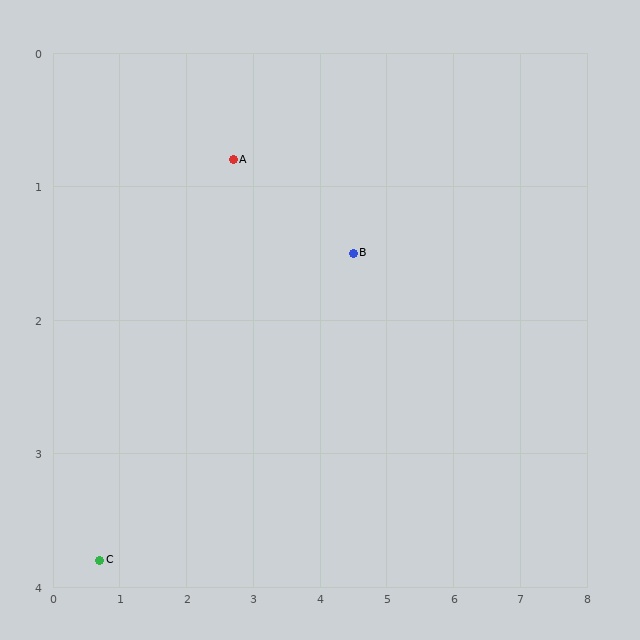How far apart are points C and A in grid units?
Points C and A are about 3.6 grid units apart.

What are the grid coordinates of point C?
Point C is at approximately (0.7, 3.8).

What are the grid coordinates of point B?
Point B is at approximately (4.5, 1.5).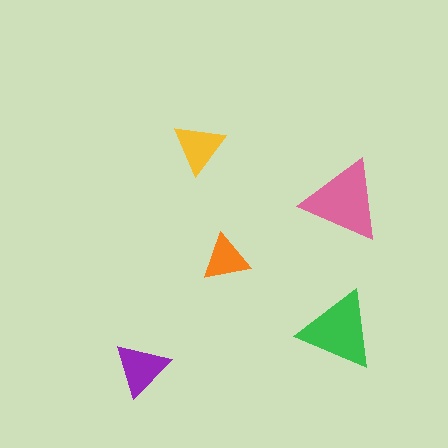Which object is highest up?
The yellow triangle is topmost.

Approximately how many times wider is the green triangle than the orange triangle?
About 1.5 times wider.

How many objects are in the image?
There are 5 objects in the image.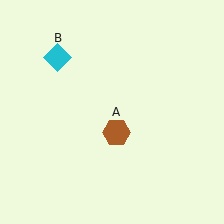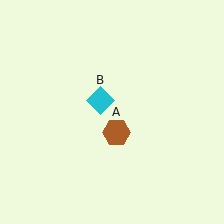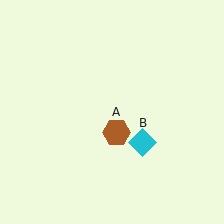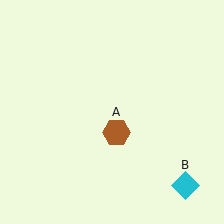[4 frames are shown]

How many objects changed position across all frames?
1 object changed position: cyan diamond (object B).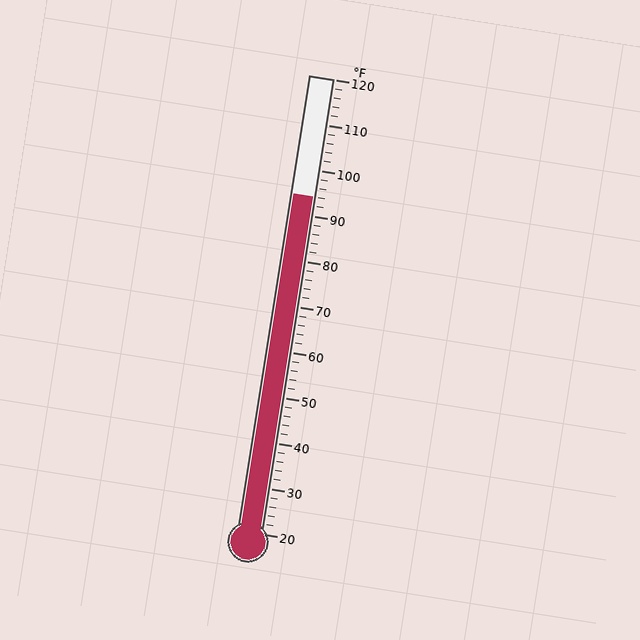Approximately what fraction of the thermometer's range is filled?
The thermometer is filled to approximately 75% of its range.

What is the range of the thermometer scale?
The thermometer scale ranges from 20°F to 120°F.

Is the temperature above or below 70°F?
The temperature is above 70°F.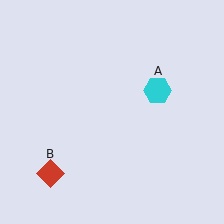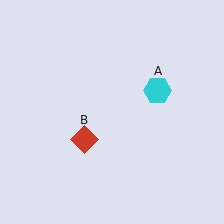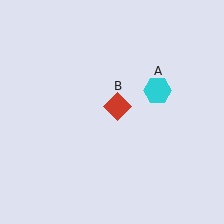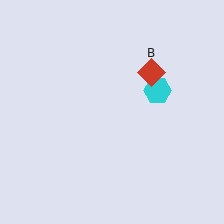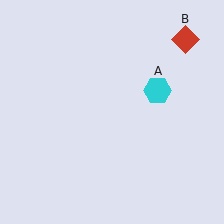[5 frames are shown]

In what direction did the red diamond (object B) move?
The red diamond (object B) moved up and to the right.